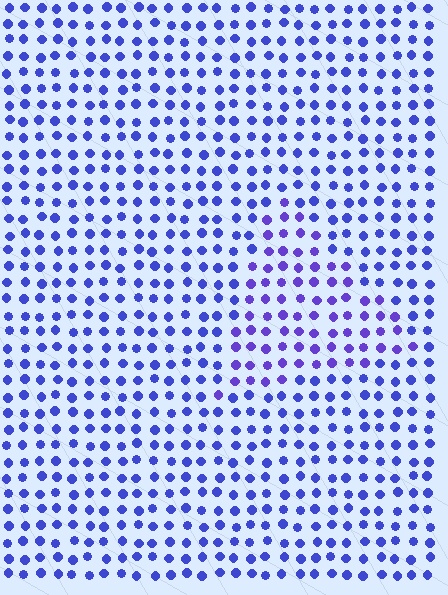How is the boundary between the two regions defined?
The boundary is defined purely by a slight shift in hue (about 21 degrees). Spacing, size, and orientation are identical on both sides.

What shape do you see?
I see a triangle.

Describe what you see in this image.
The image is filled with small blue elements in a uniform arrangement. A triangle-shaped region is visible where the elements are tinted to a slightly different hue, forming a subtle color boundary.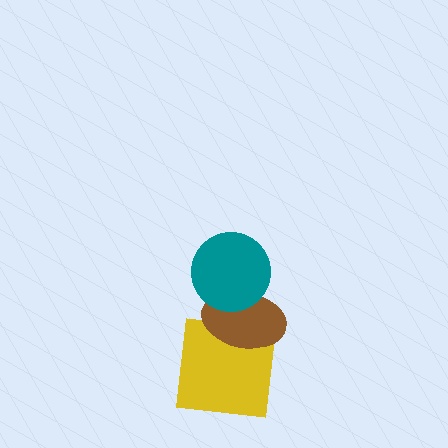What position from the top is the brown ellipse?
The brown ellipse is 2nd from the top.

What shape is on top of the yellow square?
The brown ellipse is on top of the yellow square.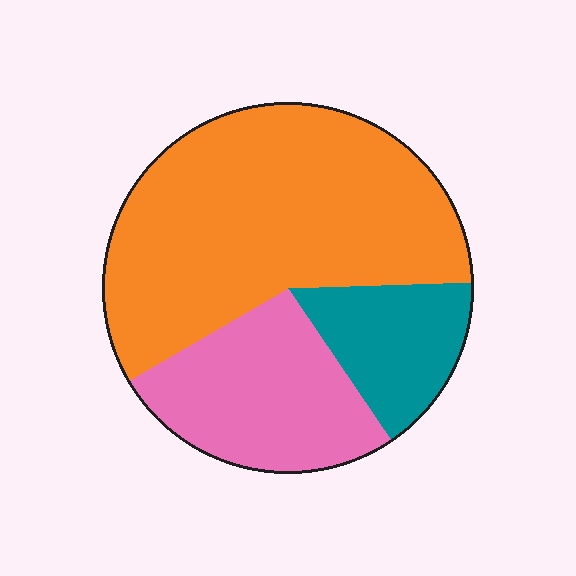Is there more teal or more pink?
Pink.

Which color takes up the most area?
Orange, at roughly 60%.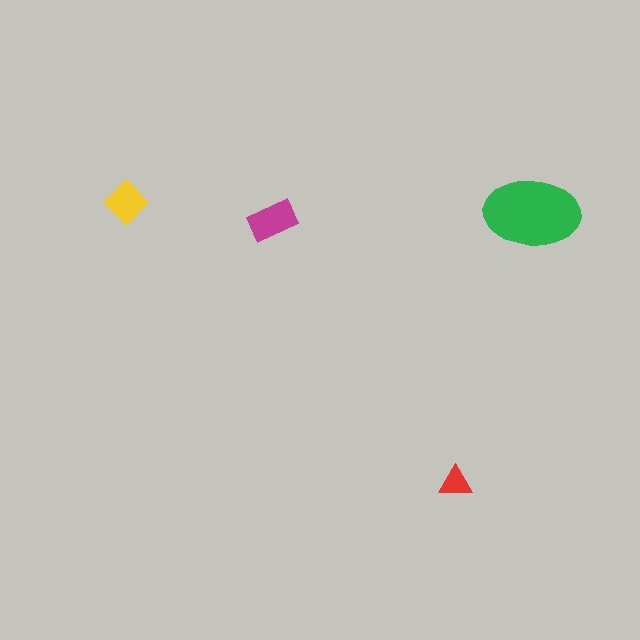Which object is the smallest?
The red triangle.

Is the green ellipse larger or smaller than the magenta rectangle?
Larger.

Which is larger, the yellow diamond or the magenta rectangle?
The magenta rectangle.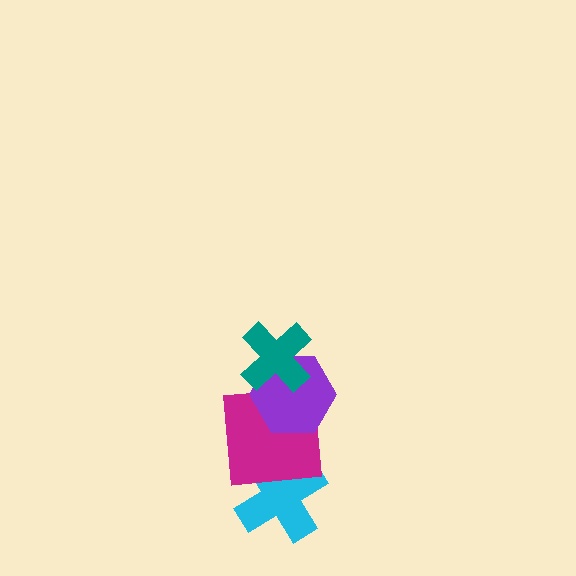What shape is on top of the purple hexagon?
The teal cross is on top of the purple hexagon.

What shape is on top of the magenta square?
The purple hexagon is on top of the magenta square.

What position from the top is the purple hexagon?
The purple hexagon is 2nd from the top.